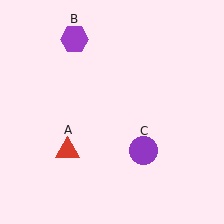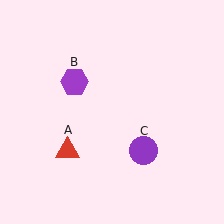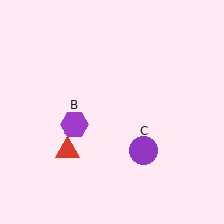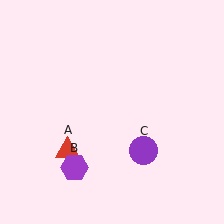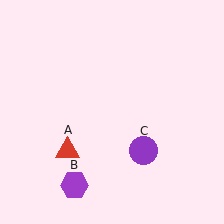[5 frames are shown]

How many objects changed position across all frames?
1 object changed position: purple hexagon (object B).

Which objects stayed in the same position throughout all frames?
Red triangle (object A) and purple circle (object C) remained stationary.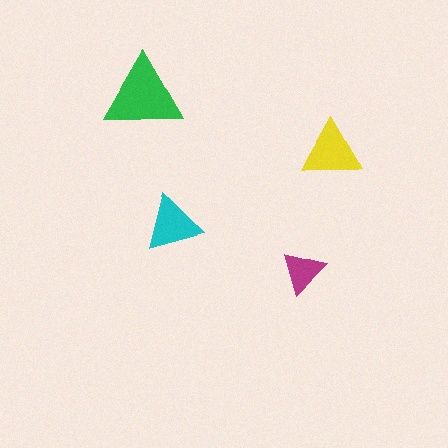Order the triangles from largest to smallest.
the green one, the yellow one, the cyan one, the magenta one.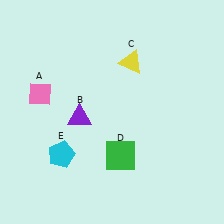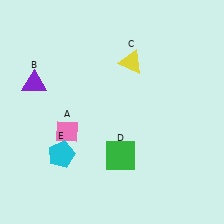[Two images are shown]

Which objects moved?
The objects that moved are: the pink diamond (A), the purple triangle (B).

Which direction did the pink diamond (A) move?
The pink diamond (A) moved down.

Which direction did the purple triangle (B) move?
The purple triangle (B) moved left.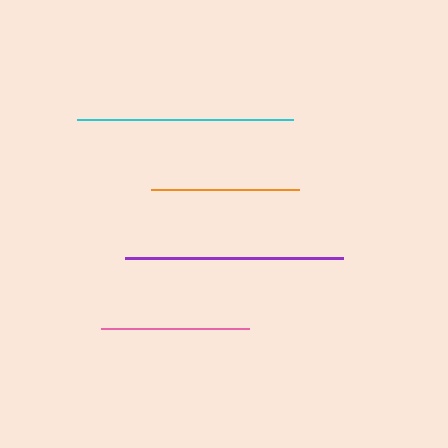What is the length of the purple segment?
The purple segment is approximately 217 pixels long.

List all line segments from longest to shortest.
From longest to shortest: purple, cyan, pink, orange.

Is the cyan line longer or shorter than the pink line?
The cyan line is longer than the pink line.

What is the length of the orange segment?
The orange segment is approximately 147 pixels long.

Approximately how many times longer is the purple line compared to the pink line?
The purple line is approximately 1.5 times the length of the pink line.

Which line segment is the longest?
The purple line is the longest at approximately 217 pixels.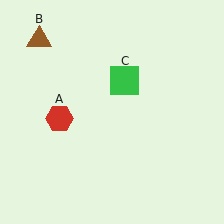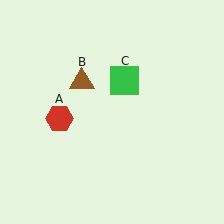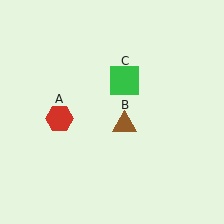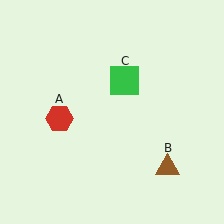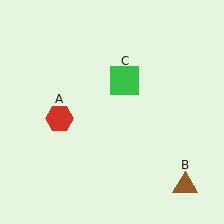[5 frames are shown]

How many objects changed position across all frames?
1 object changed position: brown triangle (object B).